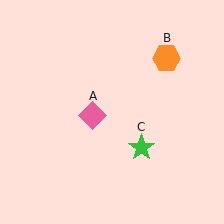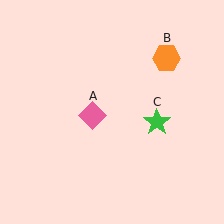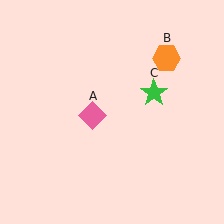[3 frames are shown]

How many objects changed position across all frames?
1 object changed position: green star (object C).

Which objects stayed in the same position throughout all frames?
Pink diamond (object A) and orange hexagon (object B) remained stationary.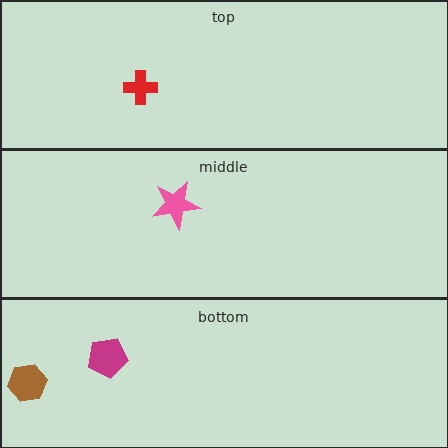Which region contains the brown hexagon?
The bottom region.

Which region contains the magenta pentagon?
The bottom region.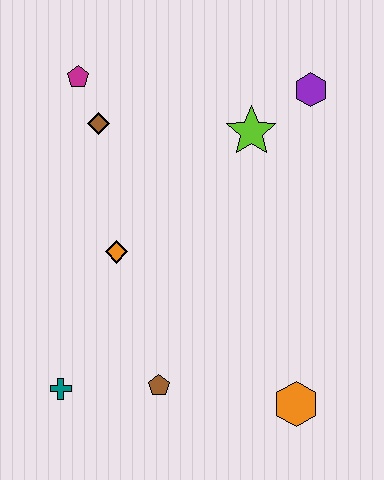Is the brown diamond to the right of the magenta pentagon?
Yes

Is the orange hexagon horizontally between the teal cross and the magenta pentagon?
No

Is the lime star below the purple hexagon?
Yes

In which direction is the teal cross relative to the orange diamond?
The teal cross is below the orange diamond.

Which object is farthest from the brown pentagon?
The purple hexagon is farthest from the brown pentagon.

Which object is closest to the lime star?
The purple hexagon is closest to the lime star.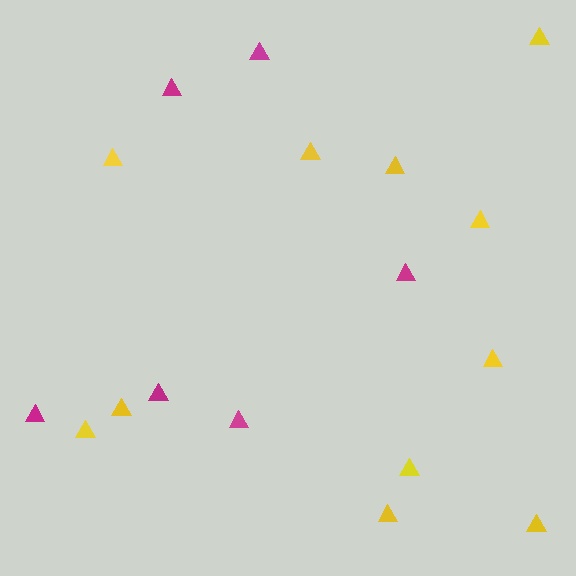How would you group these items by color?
There are 2 groups: one group of magenta triangles (6) and one group of yellow triangles (11).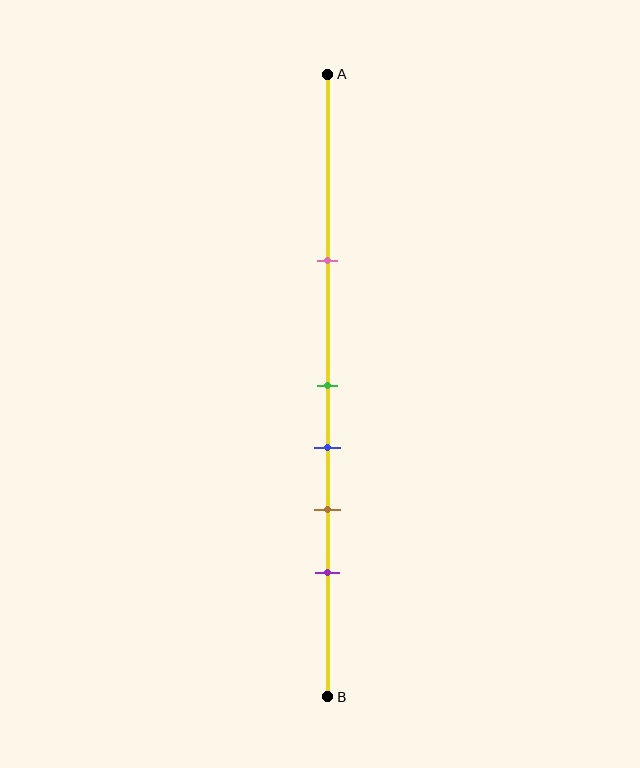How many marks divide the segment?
There are 5 marks dividing the segment.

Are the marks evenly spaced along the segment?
No, the marks are not evenly spaced.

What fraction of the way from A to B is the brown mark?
The brown mark is approximately 70% (0.7) of the way from A to B.